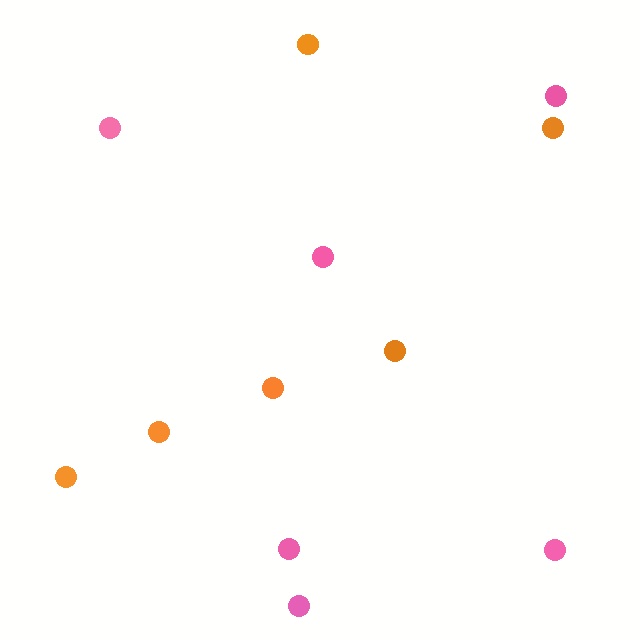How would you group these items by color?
There are 2 groups: one group of pink circles (6) and one group of orange circles (6).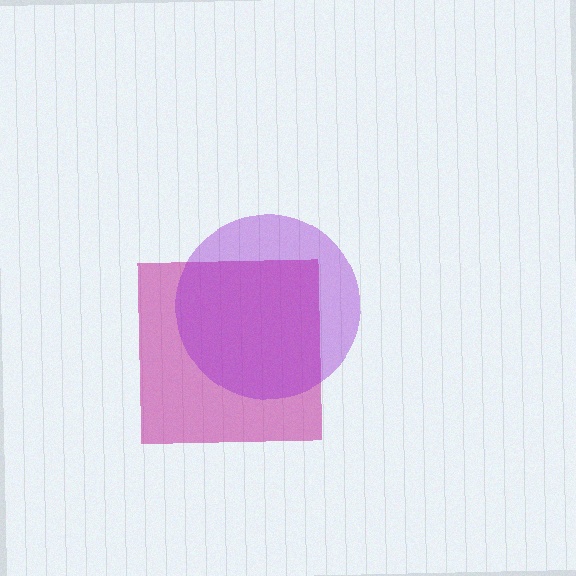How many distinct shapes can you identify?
There are 2 distinct shapes: a magenta square, a purple circle.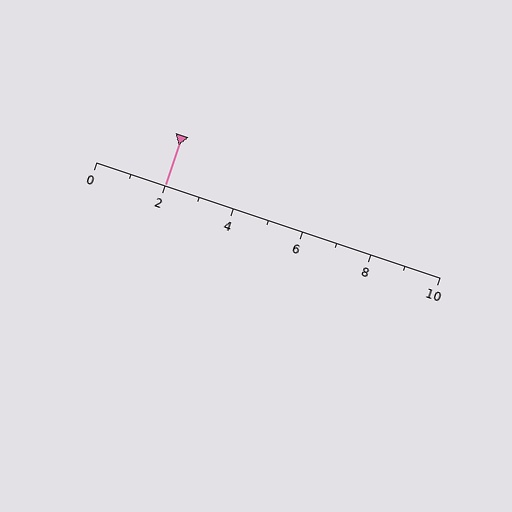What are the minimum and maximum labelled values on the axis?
The axis runs from 0 to 10.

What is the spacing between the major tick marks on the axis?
The major ticks are spaced 2 apart.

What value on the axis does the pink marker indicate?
The marker indicates approximately 2.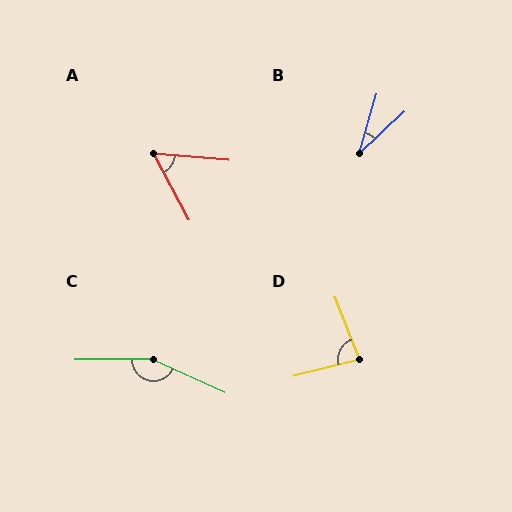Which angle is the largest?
C, at approximately 155 degrees.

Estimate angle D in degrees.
Approximately 83 degrees.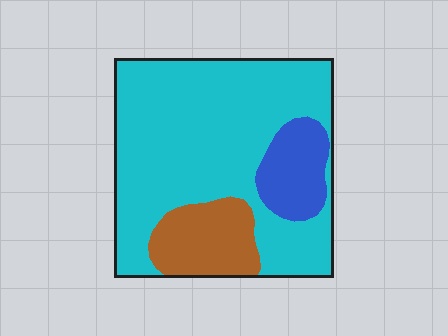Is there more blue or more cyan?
Cyan.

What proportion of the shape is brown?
Brown takes up about one sixth (1/6) of the shape.